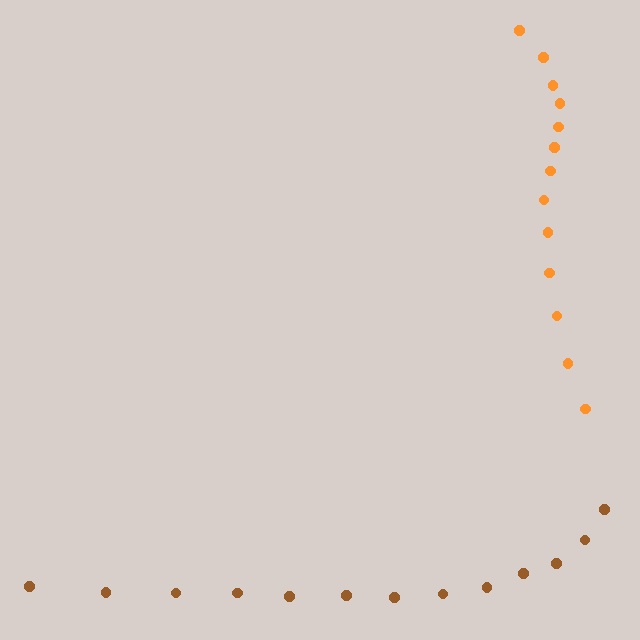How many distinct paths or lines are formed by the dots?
There are 2 distinct paths.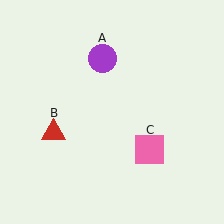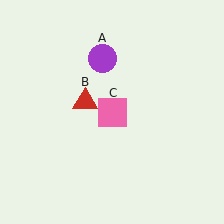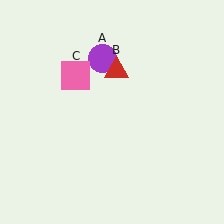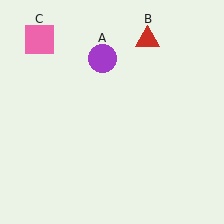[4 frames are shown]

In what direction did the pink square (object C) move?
The pink square (object C) moved up and to the left.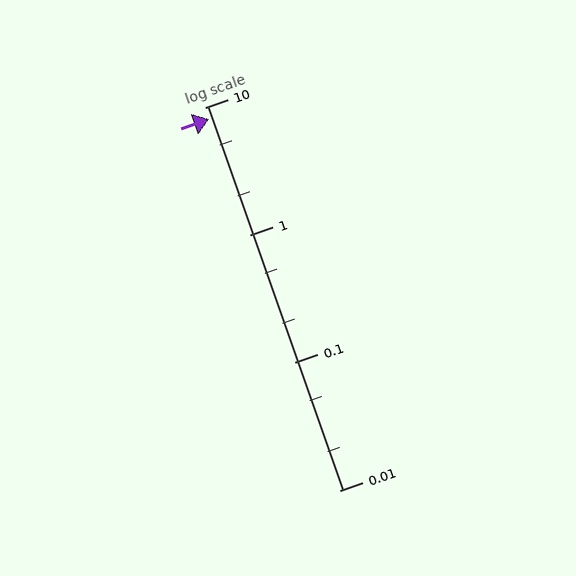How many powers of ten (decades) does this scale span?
The scale spans 3 decades, from 0.01 to 10.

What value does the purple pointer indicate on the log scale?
The pointer indicates approximately 8.1.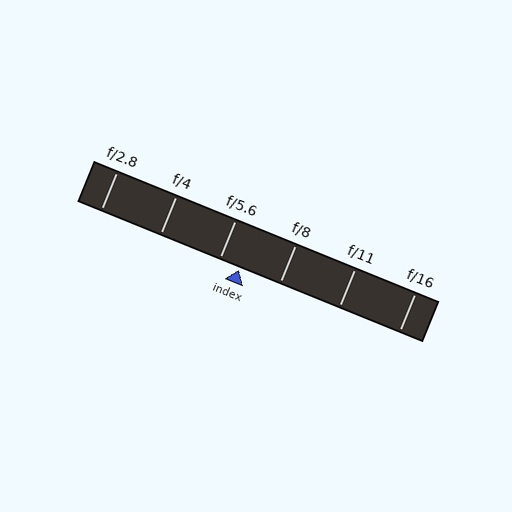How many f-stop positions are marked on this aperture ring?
There are 6 f-stop positions marked.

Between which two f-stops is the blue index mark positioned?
The index mark is between f/5.6 and f/8.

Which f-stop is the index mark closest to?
The index mark is closest to f/5.6.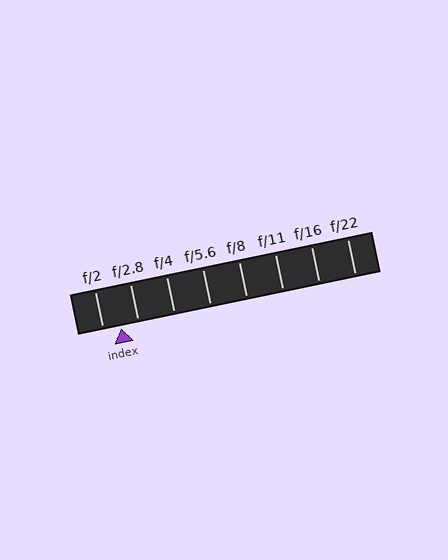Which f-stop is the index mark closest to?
The index mark is closest to f/2.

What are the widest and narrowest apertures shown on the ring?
The widest aperture shown is f/2 and the narrowest is f/22.